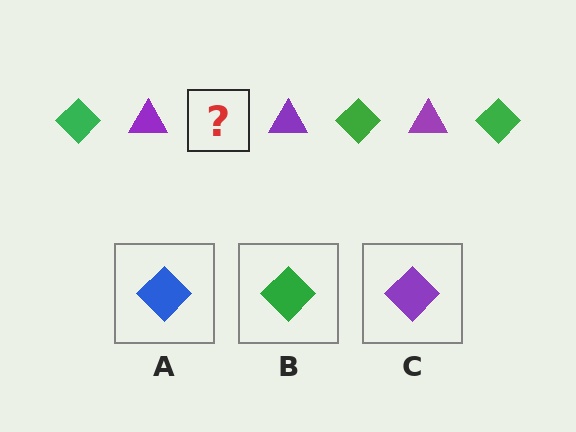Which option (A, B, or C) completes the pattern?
B.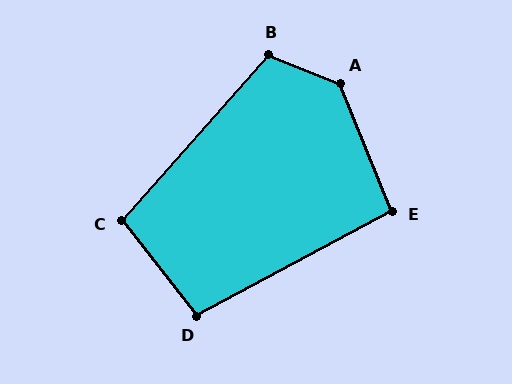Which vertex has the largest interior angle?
A, at approximately 134 degrees.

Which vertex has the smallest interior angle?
E, at approximately 96 degrees.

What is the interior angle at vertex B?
Approximately 110 degrees (obtuse).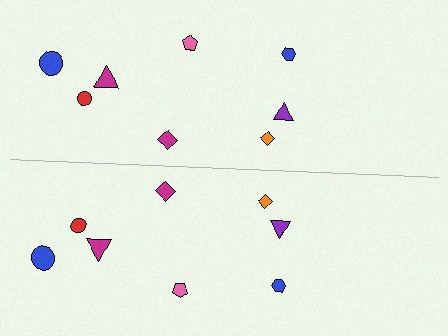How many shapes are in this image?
There are 16 shapes in this image.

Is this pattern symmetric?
Yes, this pattern has bilateral (reflection) symmetry.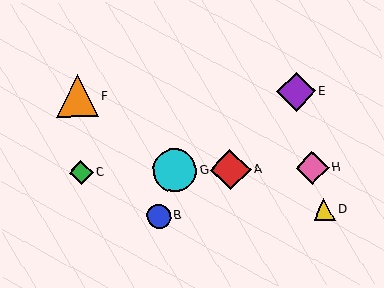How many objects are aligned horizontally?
4 objects (A, C, G, H) are aligned horizontally.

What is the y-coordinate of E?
Object E is at y≈92.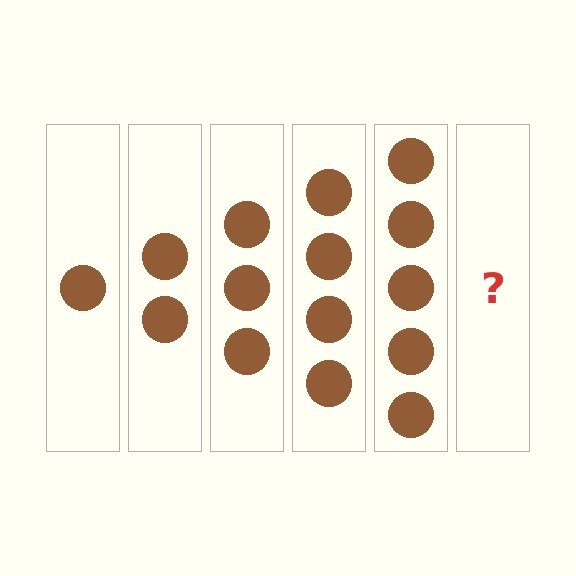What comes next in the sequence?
The next element should be 6 circles.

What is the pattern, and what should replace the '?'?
The pattern is that each step adds one more circle. The '?' should be 6 circles.